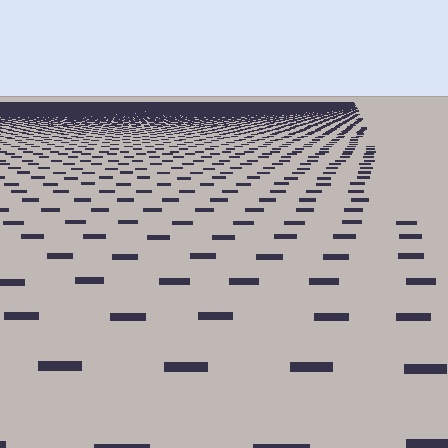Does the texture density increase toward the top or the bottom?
Density increases toward the top.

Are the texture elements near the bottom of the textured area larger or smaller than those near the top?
Larger. Near the bottom, elements are closer to the viewer and appear at a bigger on-screen size.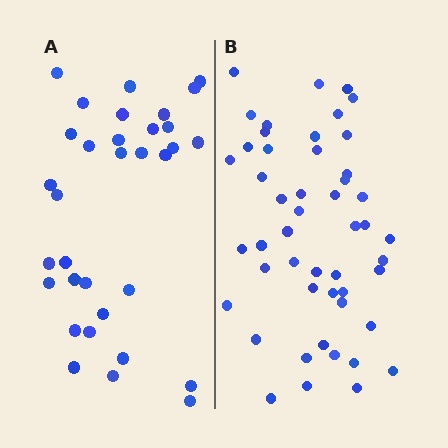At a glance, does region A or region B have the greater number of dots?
Region B (the right region) has more dots.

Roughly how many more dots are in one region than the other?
Region B has approximately 15 more dots than region A.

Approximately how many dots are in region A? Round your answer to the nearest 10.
About 30 dots. (The exact count is 33, which rounds to 30.)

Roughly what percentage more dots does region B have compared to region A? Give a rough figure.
About 50% more.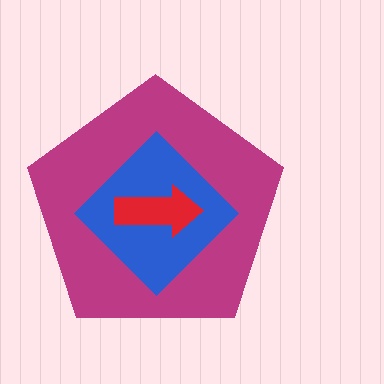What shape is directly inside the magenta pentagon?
The blue diamond.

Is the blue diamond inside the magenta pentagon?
Yes.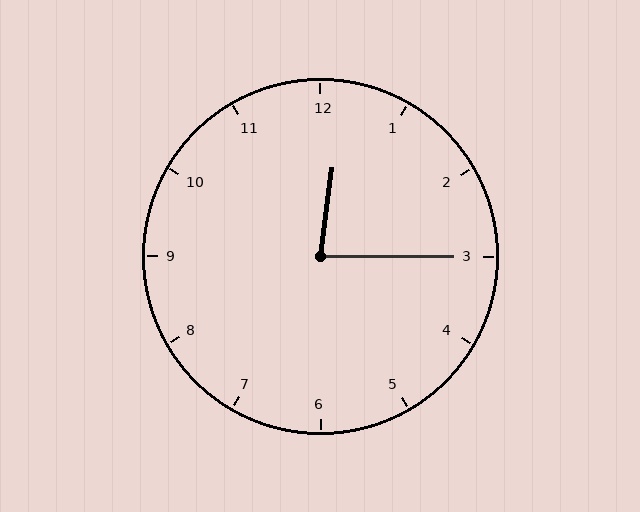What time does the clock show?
12:15.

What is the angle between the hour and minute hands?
Approximately 82 degrees.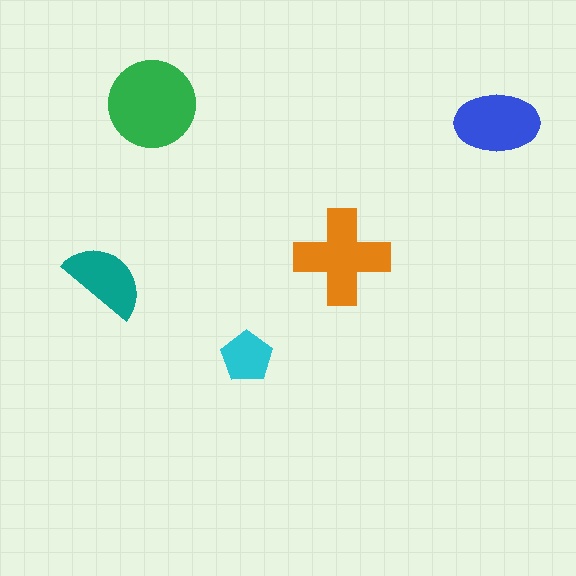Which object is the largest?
The green circle.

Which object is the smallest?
The cyan pentagon.